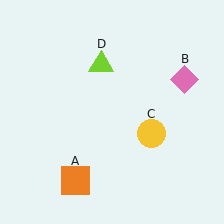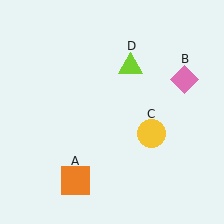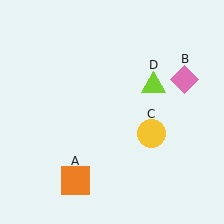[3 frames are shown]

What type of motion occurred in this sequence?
The lime triangle (object D) rotated clockwise around the center of the scene.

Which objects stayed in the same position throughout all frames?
Orange square (object A) and pink diamond (object B) and yellow circle (object C) remained stationary.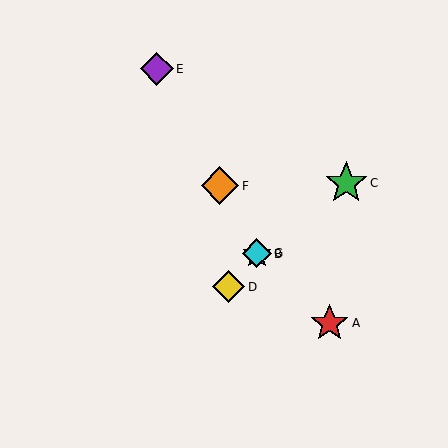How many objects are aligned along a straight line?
4 objects (B, E, F, G) are aligned along a straight line.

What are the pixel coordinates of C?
Object C is at (346, 183).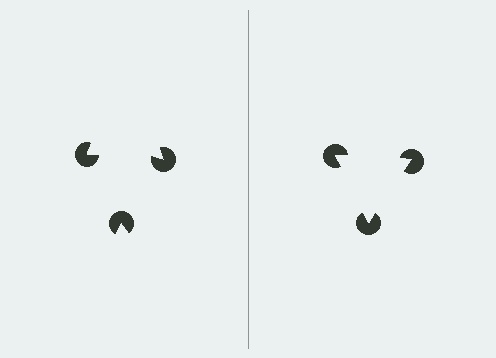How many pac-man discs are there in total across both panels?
6 — 3 on each side.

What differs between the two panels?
The pac-man discs are positioned identically on both sides; only the wedge orientations differ. On the right they align to a triangle; on the left they are misaligned.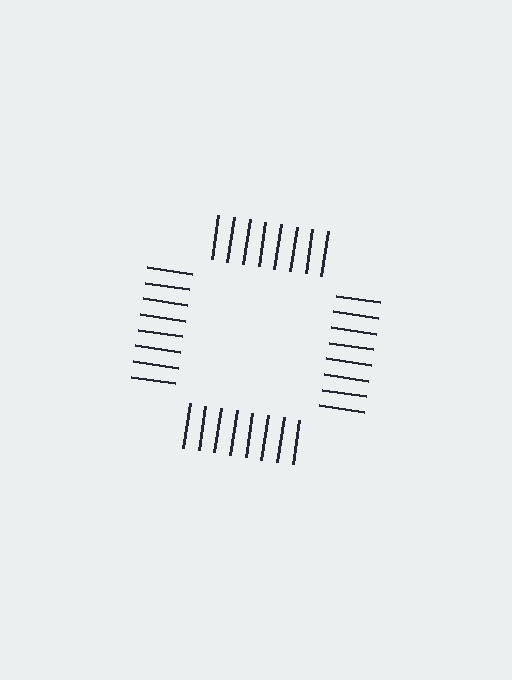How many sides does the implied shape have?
4 sides — the line-ends trace a square.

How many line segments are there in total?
32 — 8 along each of the 4 edges.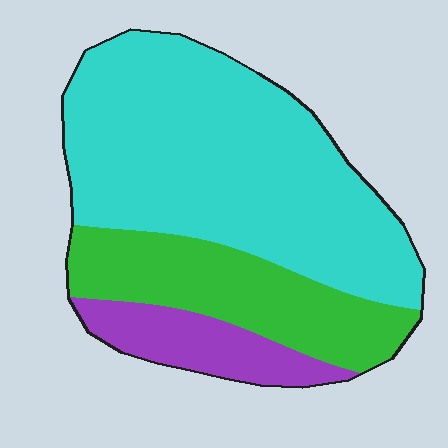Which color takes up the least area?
Purple, at roughly 15%.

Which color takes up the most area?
Cyan, at roughly 60%.